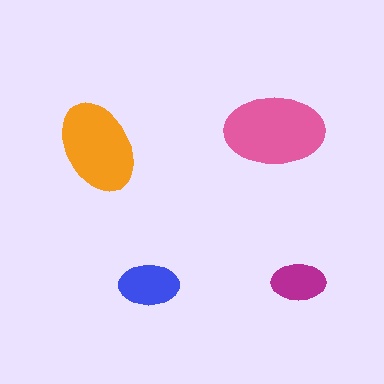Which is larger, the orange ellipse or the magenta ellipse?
The orange one.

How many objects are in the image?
There are 4 objects in the image.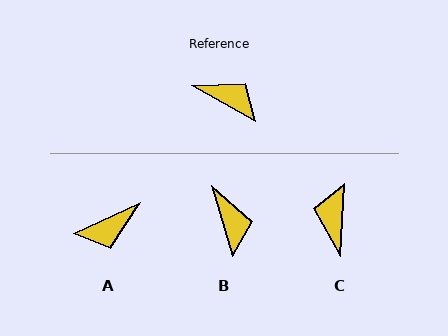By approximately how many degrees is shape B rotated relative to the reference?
Approximately 44 degrees clockwise.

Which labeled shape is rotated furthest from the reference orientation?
A, about 126 degrees away.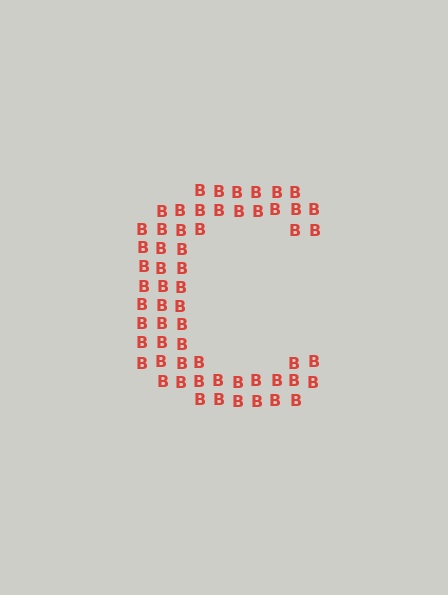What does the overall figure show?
The overall figure shows the letter C.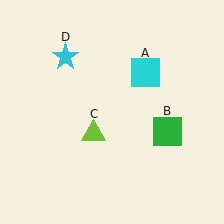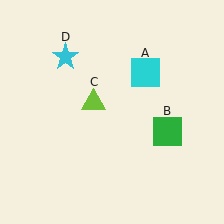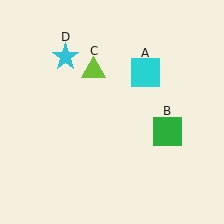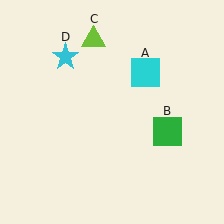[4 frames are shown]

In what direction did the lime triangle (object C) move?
The lime triangle (object C) moved up.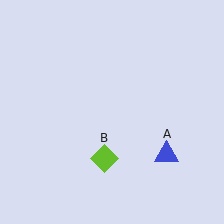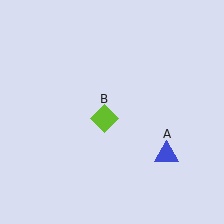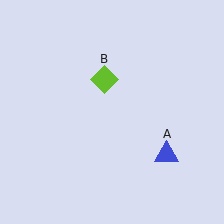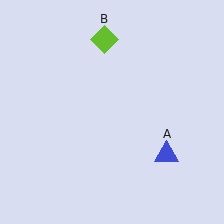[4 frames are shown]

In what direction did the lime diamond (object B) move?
The lime diamond (object B) moved up.